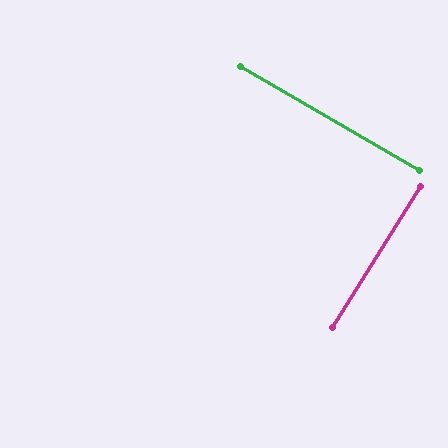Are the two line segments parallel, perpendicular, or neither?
Perpendicular — they meet at approximately 88°.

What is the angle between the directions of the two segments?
Approximately 88 degrees.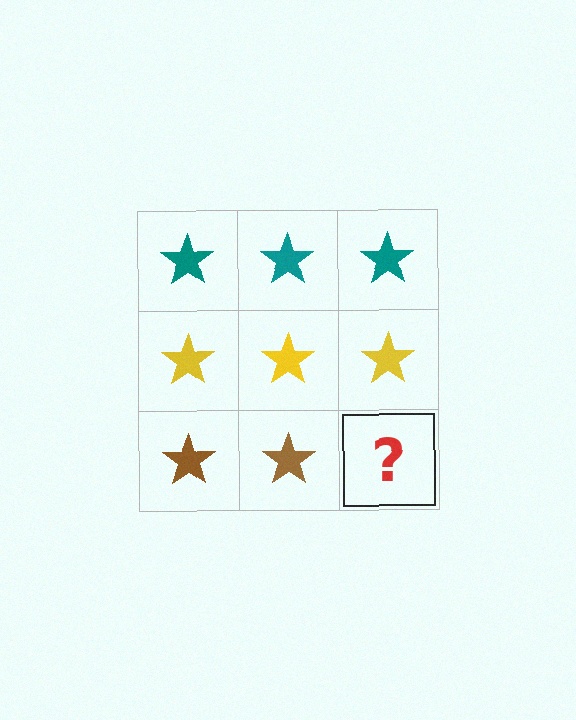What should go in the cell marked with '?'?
The missing cell should contain a brown star.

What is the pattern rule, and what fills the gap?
The rule is that each row has a consistent color. The gap should be filled with a brown star.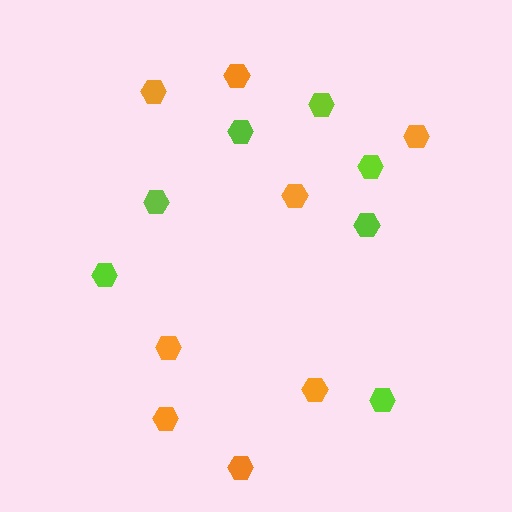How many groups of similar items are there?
There are 2 groups: one group of lime hexagons (7) and one group of orange hexagons (8).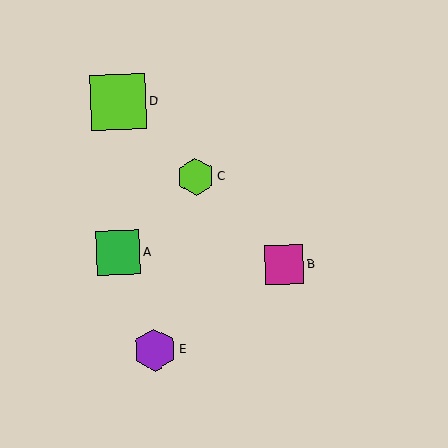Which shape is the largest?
The lime square (labeled D) is the largest.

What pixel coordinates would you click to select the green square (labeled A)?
Click at (118, 253) to select the green square A.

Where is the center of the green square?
The center of the green square is at (118, 253).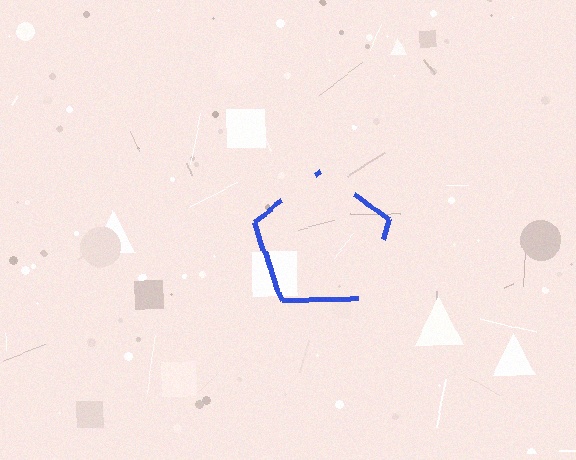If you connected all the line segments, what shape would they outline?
They would outline a pentagon.